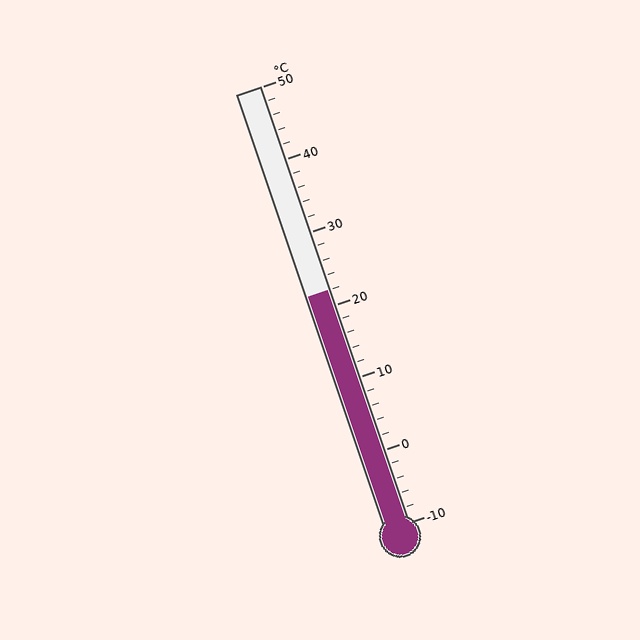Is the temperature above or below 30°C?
The temperature is below 30°C.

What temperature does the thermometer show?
The thermometer shows approximately 22°C.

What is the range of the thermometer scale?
The thermometer scale ranges from -10°C to 50°C.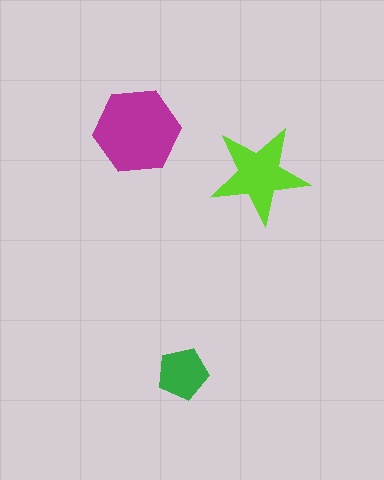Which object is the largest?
The magenta hexagon.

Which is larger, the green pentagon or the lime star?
The lime star.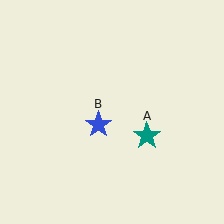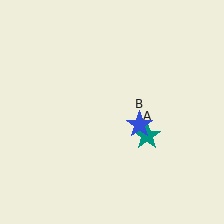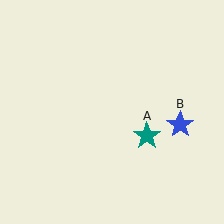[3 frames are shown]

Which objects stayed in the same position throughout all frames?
Teal star (object A) remained stationary.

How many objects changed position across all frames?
1 object changed position: blue star (object B).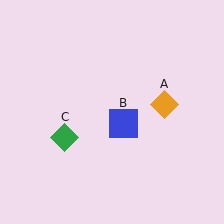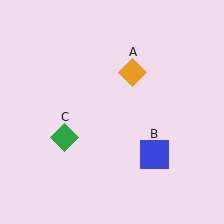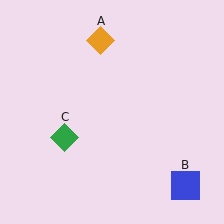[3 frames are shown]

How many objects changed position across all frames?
2 objects changed position: orange diamond (object A), blue square (object B).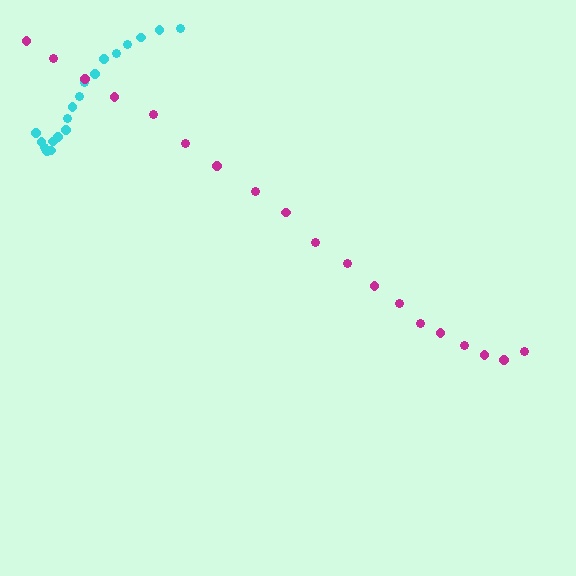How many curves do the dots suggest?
There are 2 distinct paths.